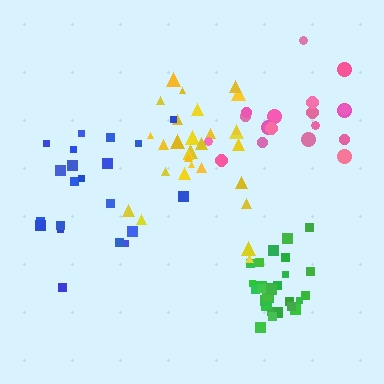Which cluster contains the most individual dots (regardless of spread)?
Green (29).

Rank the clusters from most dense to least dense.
green, yellow, pink, blue.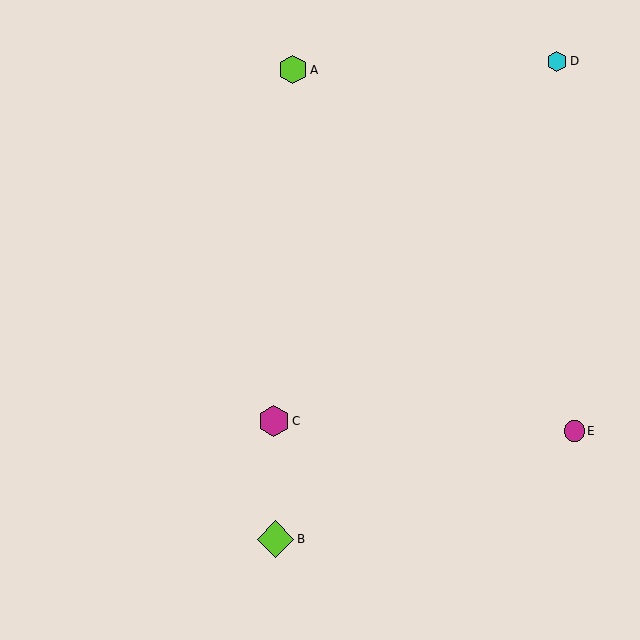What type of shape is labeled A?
Shape A is a lime hexagon.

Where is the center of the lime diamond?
The center of the lime diamond is at (276, 539).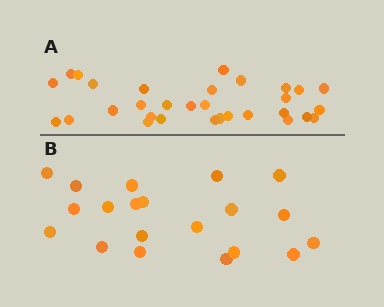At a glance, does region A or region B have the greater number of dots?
Region A (the top region) has more dots.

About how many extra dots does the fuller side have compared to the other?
Region A has roughly 12 or so more dots than region B.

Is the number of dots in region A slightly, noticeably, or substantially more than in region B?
Region A has substantially more. The ratio is roughly 1.6 to 1.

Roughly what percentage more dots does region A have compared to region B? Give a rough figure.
About 55% more.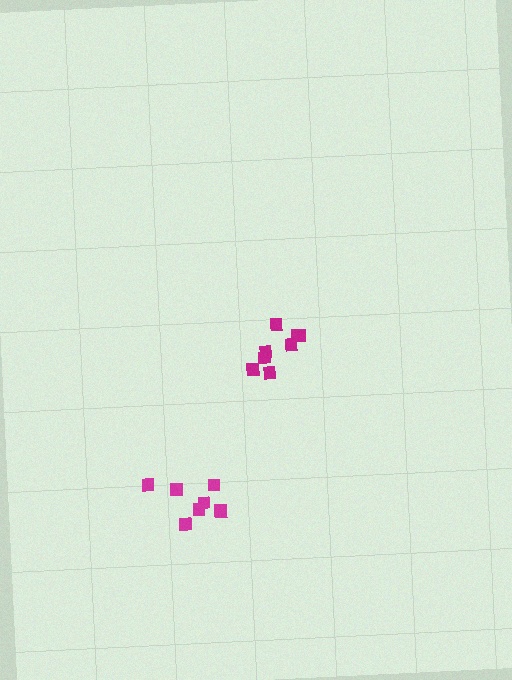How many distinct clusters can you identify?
There are 2 distinct clusters.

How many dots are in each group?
Group 1: 8 dots, Group 2: 8 dots (16 total).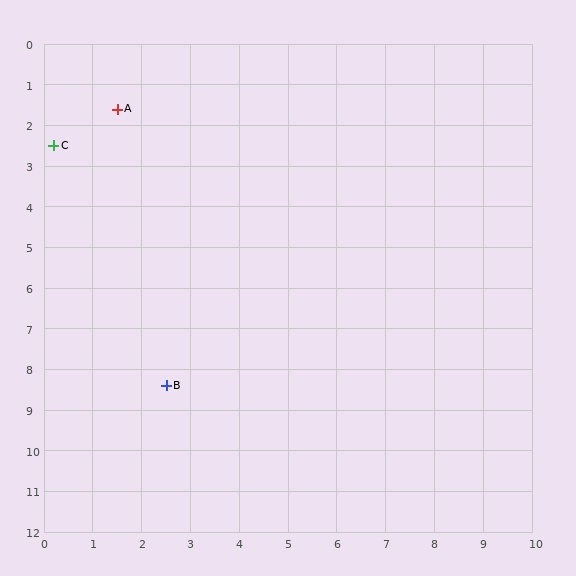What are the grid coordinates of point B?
Point B is at approximately (2.5, 8.4).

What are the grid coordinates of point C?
Point C is at approximately (0.2, 2.5).